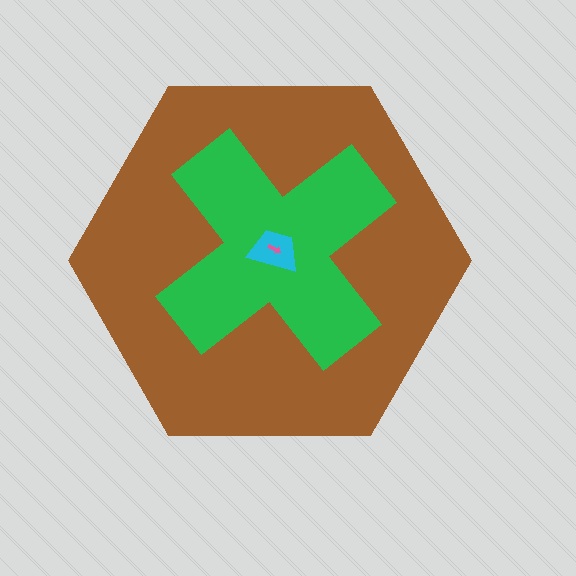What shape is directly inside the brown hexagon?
The green cross.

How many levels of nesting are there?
4.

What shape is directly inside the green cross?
The cyan trapezoid.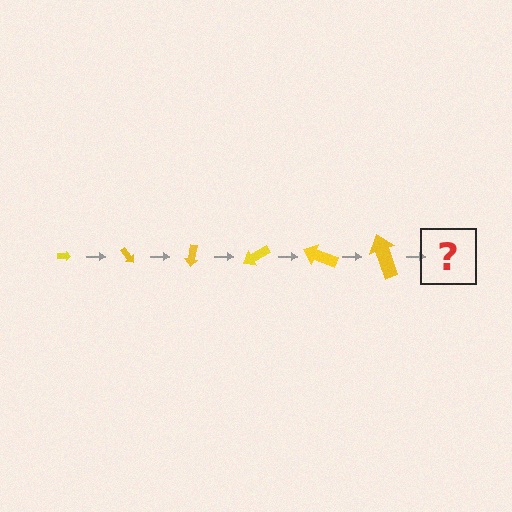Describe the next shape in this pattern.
It should be an arrow, larger than the previous one and rotated 300 degrees from the start.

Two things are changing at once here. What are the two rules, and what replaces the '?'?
The two rules are that the arrow grows larger each step and it rotates 50 degrees each step. The '?' should be an arrow, larger than the previous one and rotated 300 degrees from the start.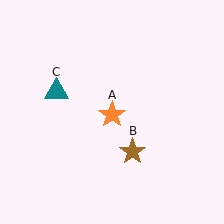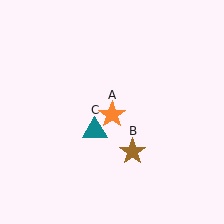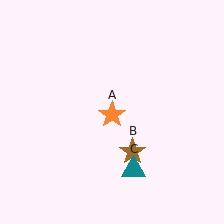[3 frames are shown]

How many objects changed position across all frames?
1 object changed position: teal triangle (object C).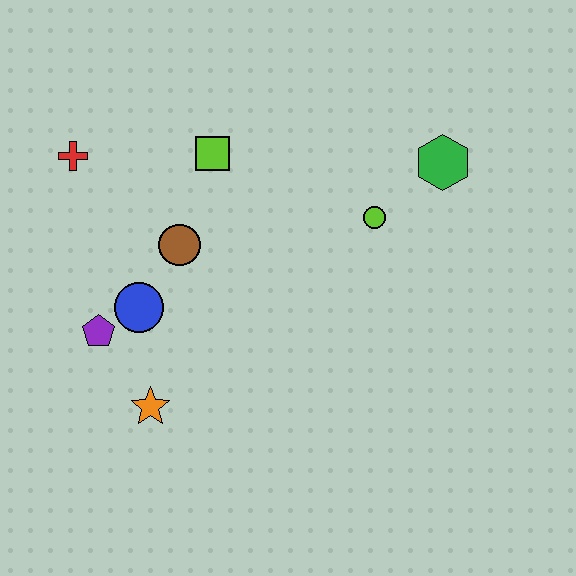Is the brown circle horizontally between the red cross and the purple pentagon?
No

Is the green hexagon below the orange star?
No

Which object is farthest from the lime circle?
The red cross is farthest from the lime circle.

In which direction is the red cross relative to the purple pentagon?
The red cross is above the purple pentagon.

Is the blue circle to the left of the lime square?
Yes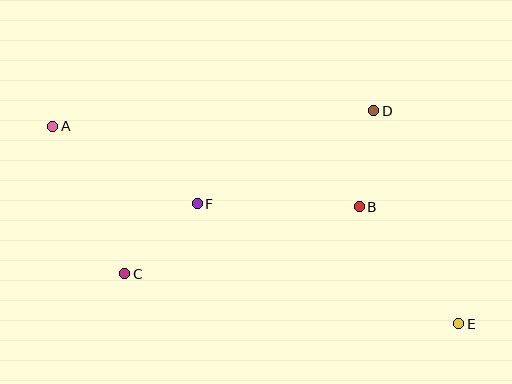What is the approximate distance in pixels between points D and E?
The distance between D and E is approximately 230 pixels.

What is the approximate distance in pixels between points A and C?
The distance between A and C is approximately 164 pixels.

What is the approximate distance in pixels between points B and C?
The distance between B and C is approximately 244 pixels.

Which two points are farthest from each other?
Points A and E are farthest from each other.